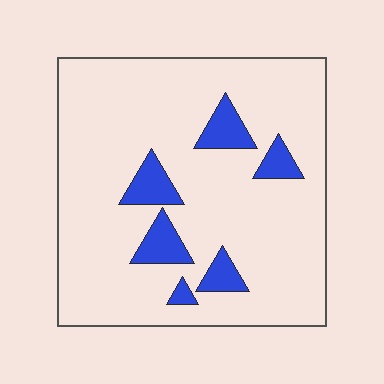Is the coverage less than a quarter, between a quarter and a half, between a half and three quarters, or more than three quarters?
Less than a quarter.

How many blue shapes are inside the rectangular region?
6.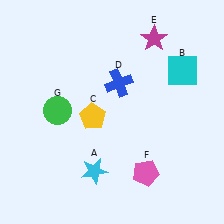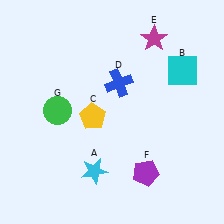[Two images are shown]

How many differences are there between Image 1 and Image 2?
There is 1 difference between the two images.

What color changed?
The pentagon (F) changed from pink in Image 1 to purple in Image 2.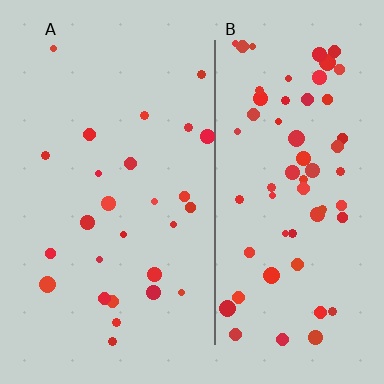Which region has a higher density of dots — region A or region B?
B (the right).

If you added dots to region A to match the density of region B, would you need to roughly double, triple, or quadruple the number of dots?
Approximately double.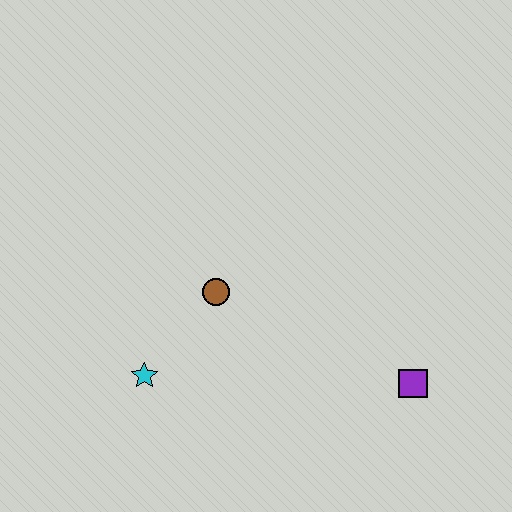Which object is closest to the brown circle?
The cyan star is closest to the brown circle.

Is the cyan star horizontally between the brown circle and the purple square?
No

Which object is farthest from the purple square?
The cyan star is farthest from the purple square.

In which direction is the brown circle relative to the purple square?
The brown circle is to the left of the purple square.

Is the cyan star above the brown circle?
No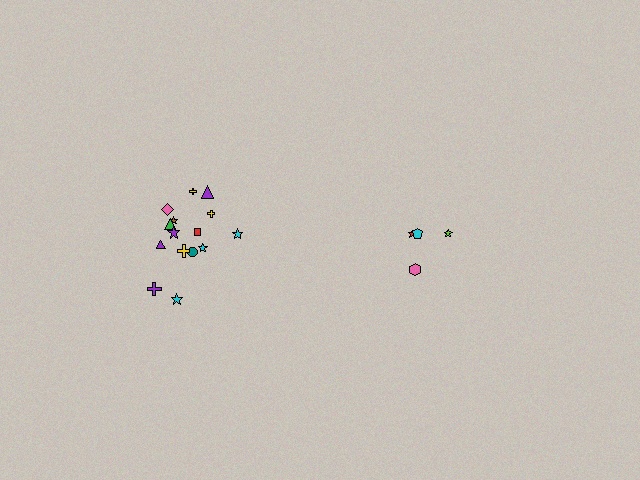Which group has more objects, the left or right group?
The left group.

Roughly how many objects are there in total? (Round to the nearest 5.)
Roughly 20 objects in total.